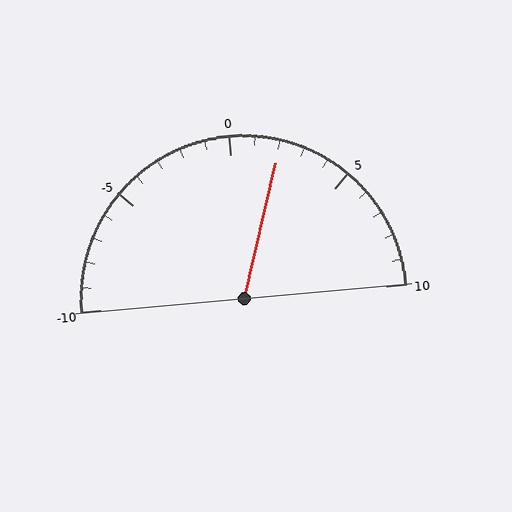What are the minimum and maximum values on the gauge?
The gauge ranges from -10 to 10.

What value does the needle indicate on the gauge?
The needle indicates approximately 2.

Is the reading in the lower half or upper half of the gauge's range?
The reading is in the upper half of the range (-10 to 10).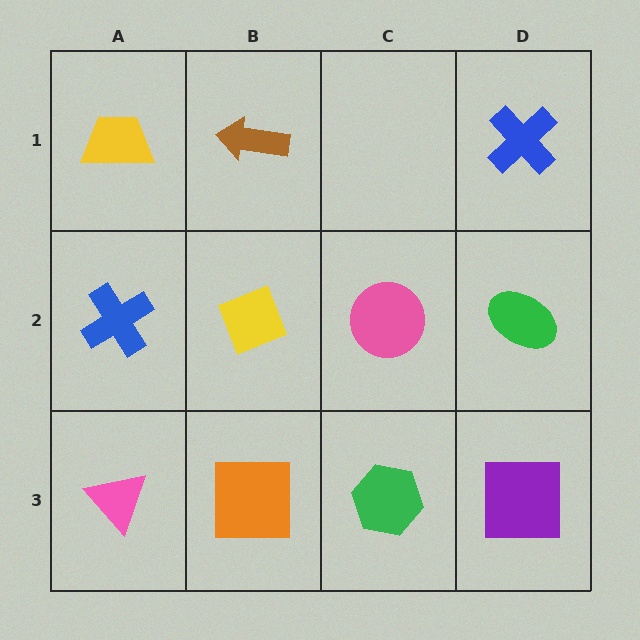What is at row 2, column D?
A green ellipse.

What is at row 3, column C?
A green hexagon.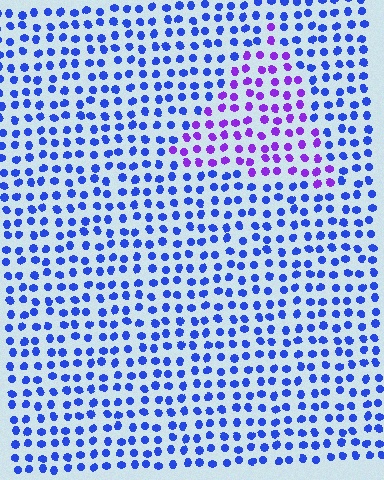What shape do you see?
I see a triangle.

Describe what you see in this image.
The image is filled with small blue elements in a uniform arrangement. A triangle-shaped region is visible where the elements are tinted to a slightly different hue, forming a subtle color boundary.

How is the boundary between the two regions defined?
The boundary is defined purely by a slight shift in hue (about 45 degrees). Spacing, size, and orientation are identical on both sides.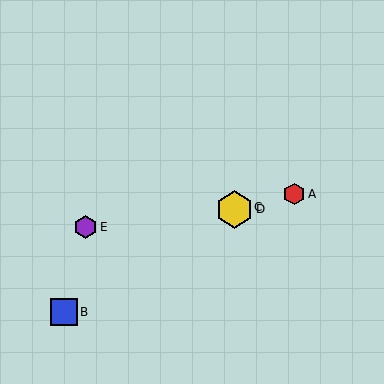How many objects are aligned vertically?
2 objects (C, D) are aligned vertically.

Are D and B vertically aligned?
No, D is at x≈234 and B is at x≈64.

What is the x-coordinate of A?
Object A is at x≈294.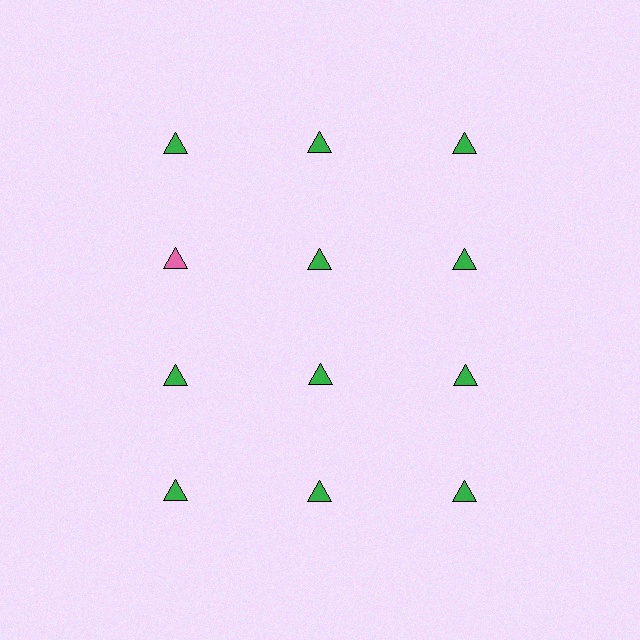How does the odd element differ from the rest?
It has a different color: pink instead of green.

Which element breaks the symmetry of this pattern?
The pink triangle in the second row, leftmost column breaks the symmetry. All other shapes are green triangles.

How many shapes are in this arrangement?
There are 12 shapes arranged in a grid pattern.